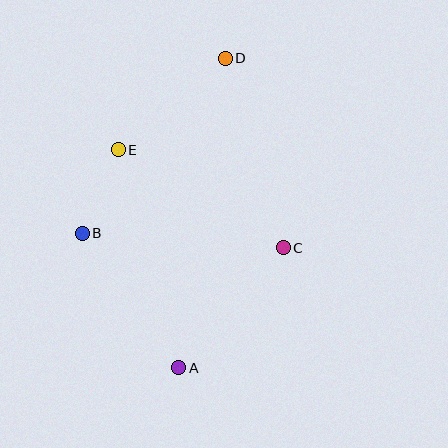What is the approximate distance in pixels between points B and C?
The distance between B and C is approximately 201 pixels.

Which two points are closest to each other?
Points B and E are closest to each other.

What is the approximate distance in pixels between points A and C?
The distance between A and C is approximately 159 pixels.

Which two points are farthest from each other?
Points A and D are farthest from each other.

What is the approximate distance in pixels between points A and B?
The distance between A and B is approximately 165 pixels.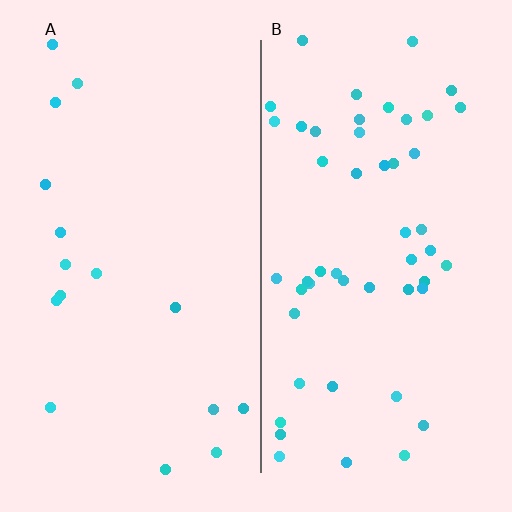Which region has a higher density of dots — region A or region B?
B (the right).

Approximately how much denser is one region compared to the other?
Approximately 3.1× — region B over region A.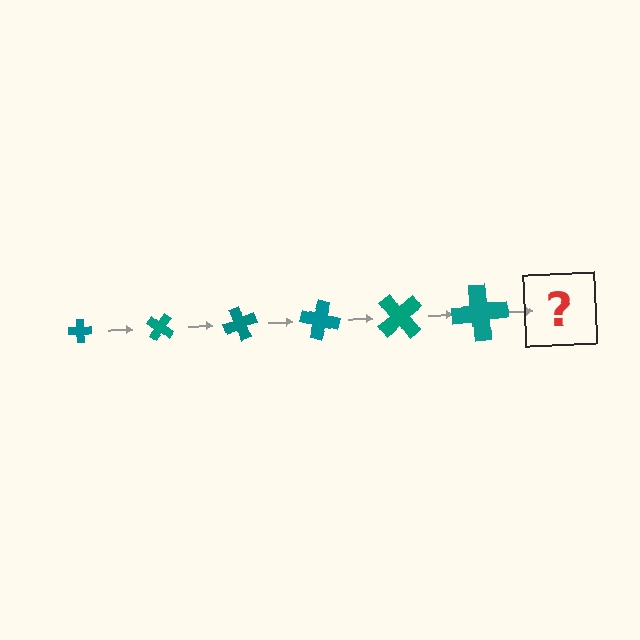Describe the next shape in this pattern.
It should be a cross, larger than the previous one and rotated 210 degrees from the start.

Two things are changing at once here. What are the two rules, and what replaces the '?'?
The two rules are that the cross grows larger each step and it rotates 35 degrees each step. The '?' should be a cross, larger than the previous one and rotated 210 degrees from the start.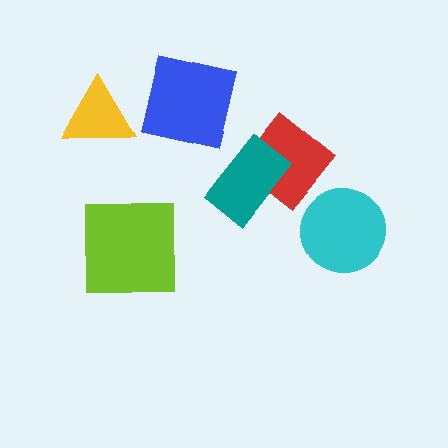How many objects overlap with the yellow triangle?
0 objects overlap with the yellow triangle.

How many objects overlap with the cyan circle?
0 objects overlap with the cyan circle.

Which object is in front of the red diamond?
The teal rectangle is in front of the red diamond.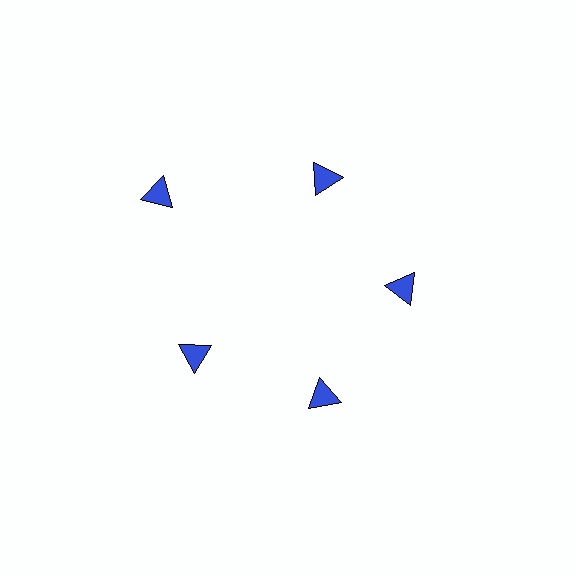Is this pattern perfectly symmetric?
No. The 5 blue triangles are arranged in a ring, but one element near the 10 o'clock position is pushed outward from the center, breaking the 5-fold rotational symmetry.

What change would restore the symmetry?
The symmetry would be restored by moving it inward, back onto the ring so that all 5 triangles sit at equal angles and equal distance from the center.